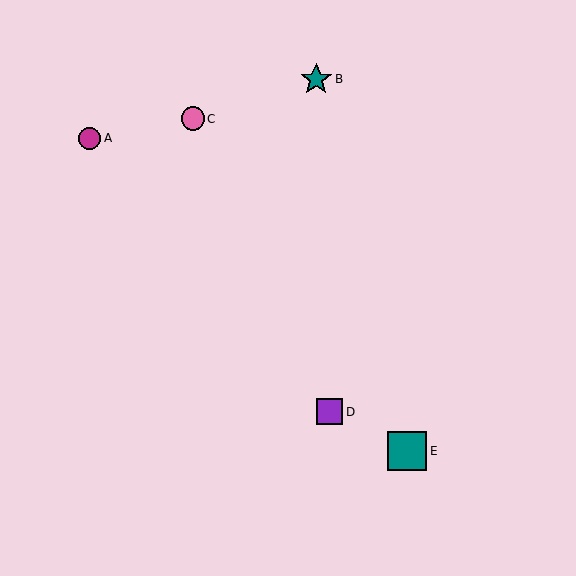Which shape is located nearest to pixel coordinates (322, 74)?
The teal star (labeled B) at (316, 79) is nearest to that location.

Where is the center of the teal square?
The center of the teal square is at (407, 451).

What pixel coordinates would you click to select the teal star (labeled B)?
Click at (316, 79) to select the teal star B.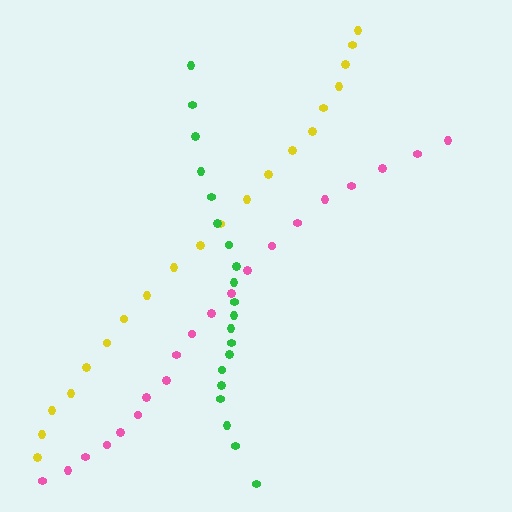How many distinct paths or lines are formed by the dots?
There are 3 distinct paths.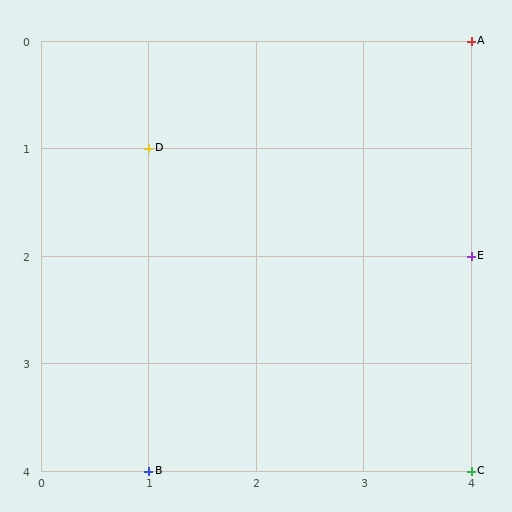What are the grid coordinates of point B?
Point B is at grid coordinates (1, 4).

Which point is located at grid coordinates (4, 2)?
Point E is at (4, 2).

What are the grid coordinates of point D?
Point D is at grid coordinates (1, 1).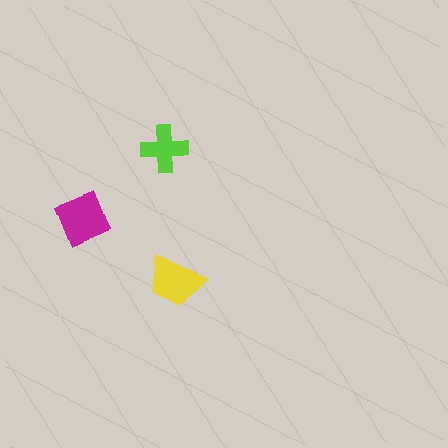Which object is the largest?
The magenta diamond.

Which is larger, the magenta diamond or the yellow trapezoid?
The magenta diamond.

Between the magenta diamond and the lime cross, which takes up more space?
The magenta diamond.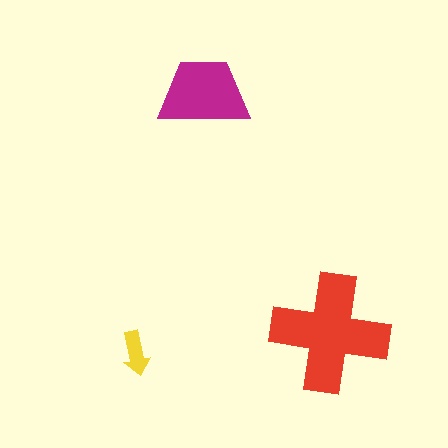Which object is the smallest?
The yellow arrow.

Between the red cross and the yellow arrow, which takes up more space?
The red cross.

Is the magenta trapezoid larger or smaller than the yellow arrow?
Larger.